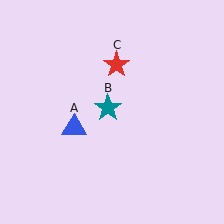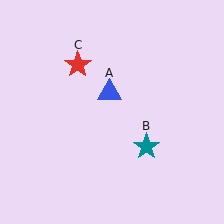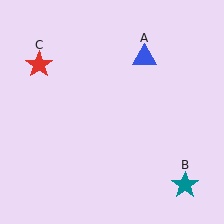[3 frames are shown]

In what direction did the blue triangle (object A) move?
The blue triangle (object A) moved up and to the right.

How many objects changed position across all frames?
3 objects changed position: blue triangle (object A), teal star (object B), red star (object C).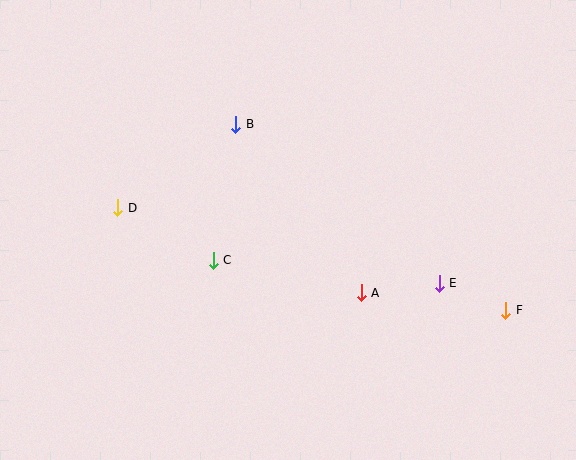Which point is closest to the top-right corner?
Point E is closest to the top-right corner.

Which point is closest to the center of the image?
Point C at (213, 260) is closest to the center.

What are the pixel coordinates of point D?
Point D is at (118, 208).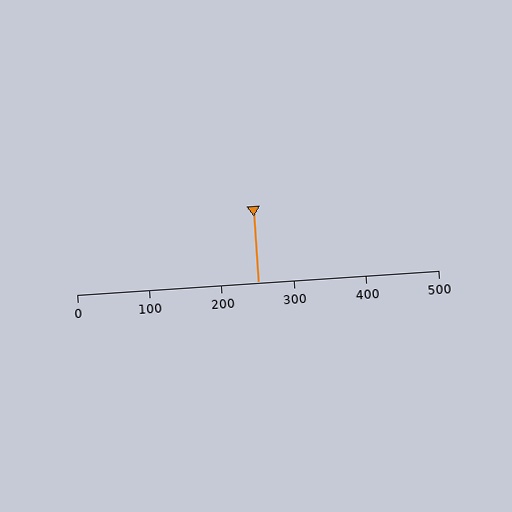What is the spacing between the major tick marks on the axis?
The major ticks are spaced 100 apart.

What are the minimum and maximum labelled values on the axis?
The axis runs from 0 to 500.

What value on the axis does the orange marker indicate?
The marker indicates approximately 250.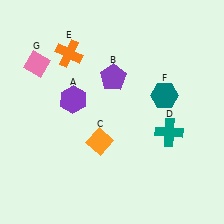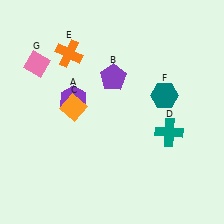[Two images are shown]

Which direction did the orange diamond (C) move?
The orange diamond (C) moved up.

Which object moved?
The orange diamond (C) moved up.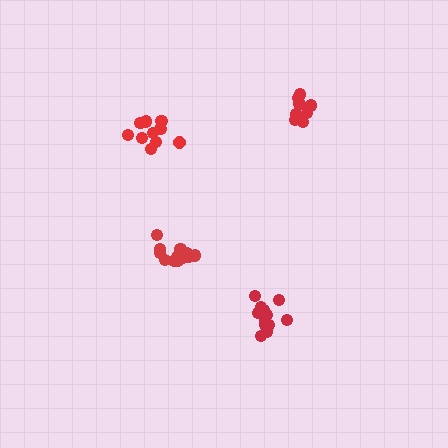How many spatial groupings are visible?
There are 4 spatial groupings.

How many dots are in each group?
Group 1: 10 dots, Group 2: 8 dots, Group 3: 13 dots, Group 4: 12 dots (43 total).